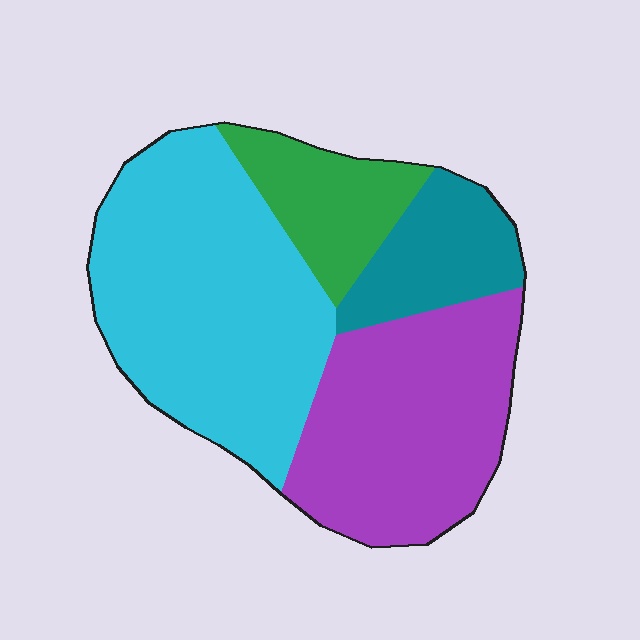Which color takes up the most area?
Cyan, at roughly 40%.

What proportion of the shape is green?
Green covers roughly 15% of the shape.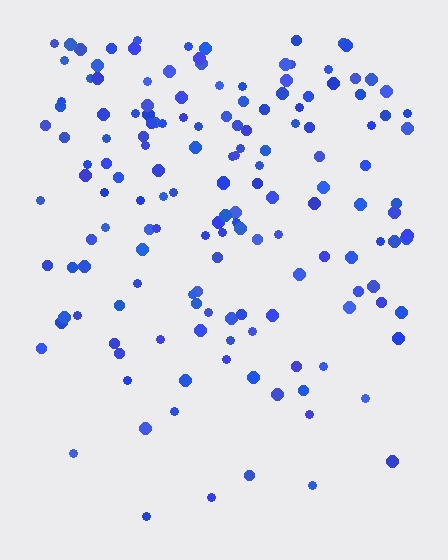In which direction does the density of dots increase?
From bottom to top, with the top side densest.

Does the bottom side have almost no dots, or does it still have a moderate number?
Still a moderate number, just noticeably fewer than the top.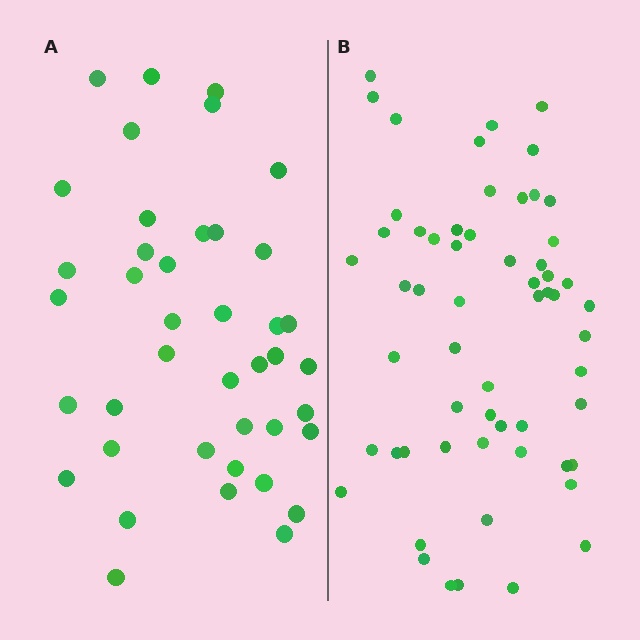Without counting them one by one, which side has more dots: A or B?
Region B (the right region) has more dots.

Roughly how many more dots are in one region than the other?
Region B has approximately 20 more dots than region A.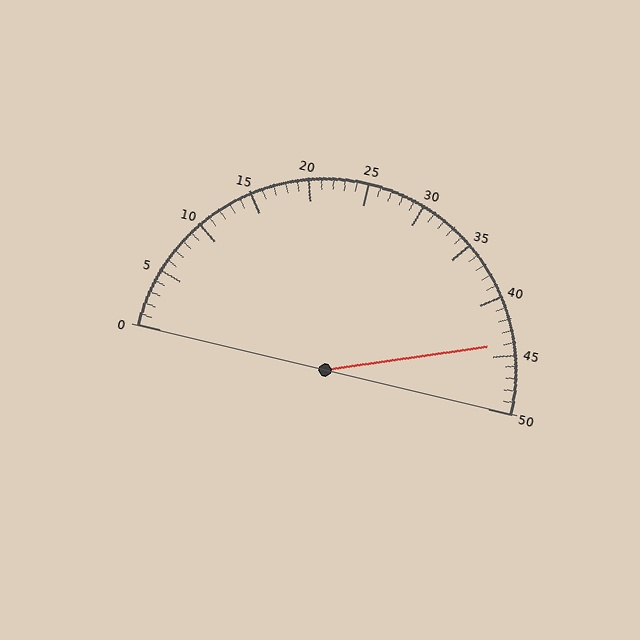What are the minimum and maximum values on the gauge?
The gauge ranges from 0 to 50.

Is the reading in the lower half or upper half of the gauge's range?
The reading is in the upper half of the range (0 to 50).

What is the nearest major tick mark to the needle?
The nearest major tick mark is 45.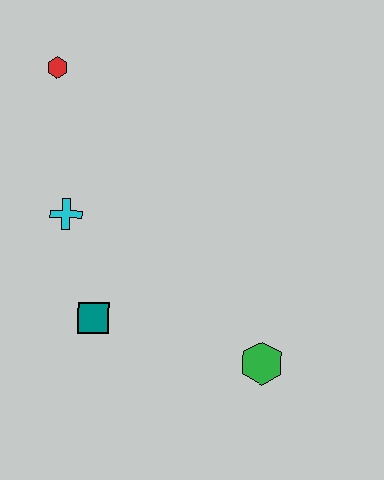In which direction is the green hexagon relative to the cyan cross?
The green hexagon is to the right of the cyan cross.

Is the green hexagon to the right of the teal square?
Yes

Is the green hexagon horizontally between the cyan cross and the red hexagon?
No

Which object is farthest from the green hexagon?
The red hexagon is farthest from the green hexagon.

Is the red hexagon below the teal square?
No